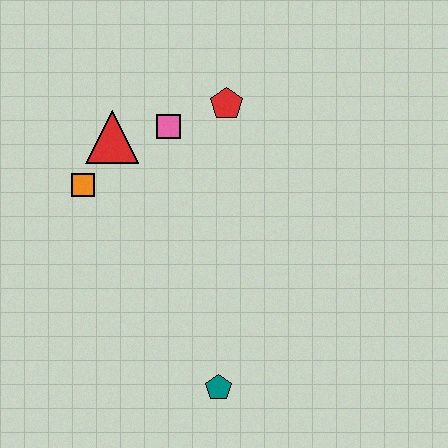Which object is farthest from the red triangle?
The teal pentagon is farthest from the red triangle.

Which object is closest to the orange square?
The red triangle is closest to the orange square.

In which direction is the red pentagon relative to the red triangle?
The red pentagon is to the right of the red triangle.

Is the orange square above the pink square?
No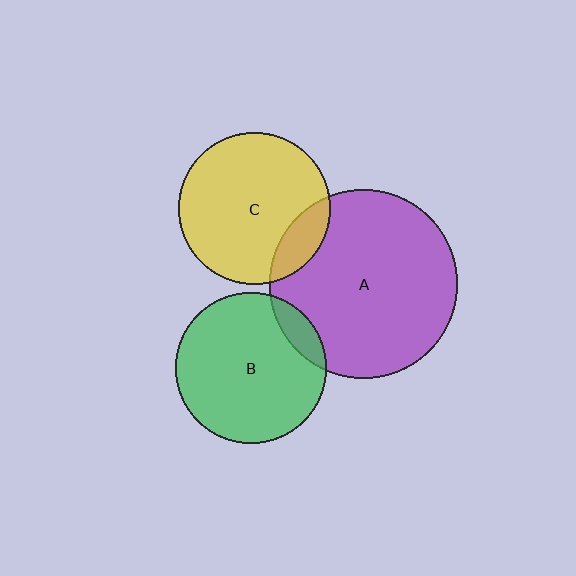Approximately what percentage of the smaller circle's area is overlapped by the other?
Approximately 15%.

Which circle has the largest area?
Circle A (purple).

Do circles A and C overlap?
Yes.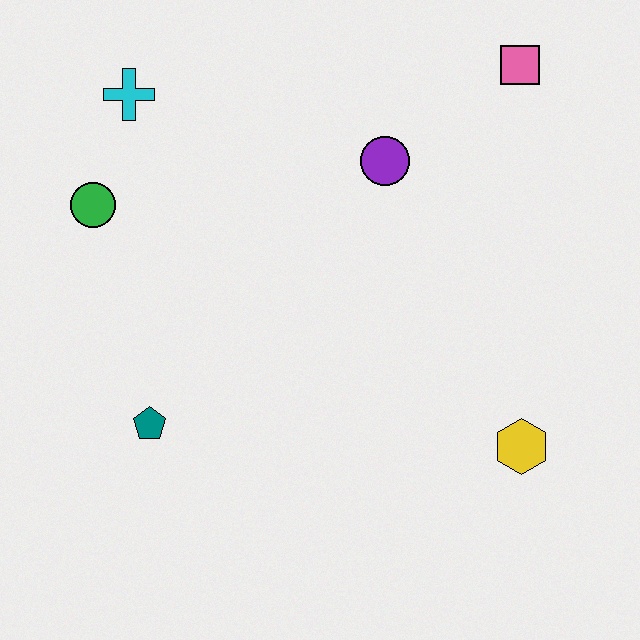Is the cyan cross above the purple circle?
Yes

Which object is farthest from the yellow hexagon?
The cyan cross is farthest from the yellow hexagon.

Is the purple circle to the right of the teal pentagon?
Yes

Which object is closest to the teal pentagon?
The green circle is closest to the teal pentagon.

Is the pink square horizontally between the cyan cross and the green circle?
No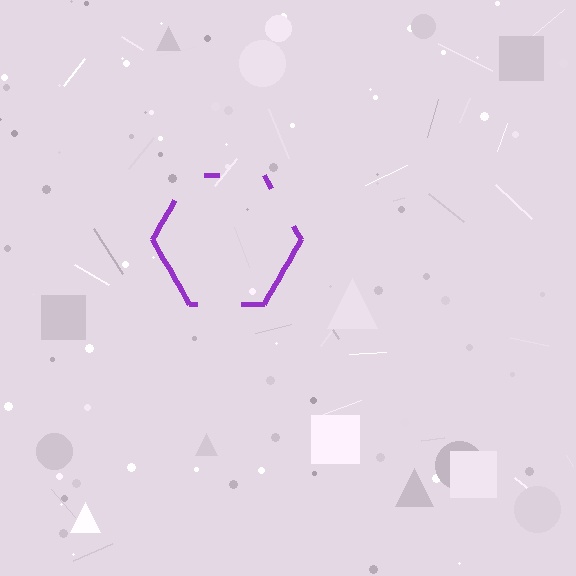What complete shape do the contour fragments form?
The contour fragments form a hexagon.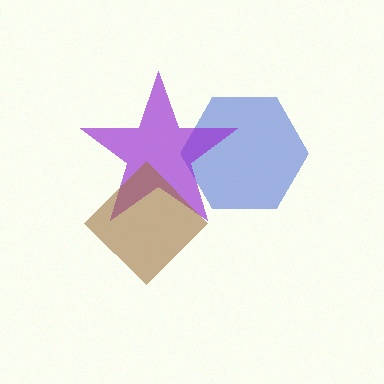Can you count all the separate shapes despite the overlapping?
Yes, there are 3 separate shapes.